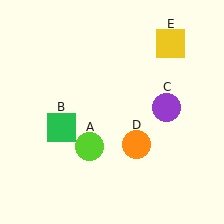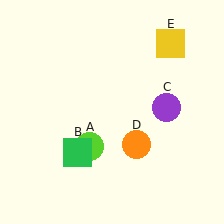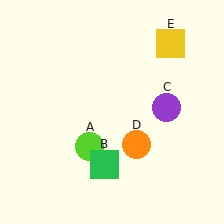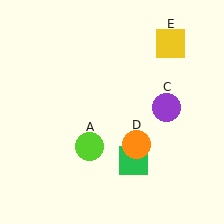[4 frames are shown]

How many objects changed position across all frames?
1 object changed position: green square (object B).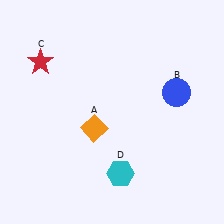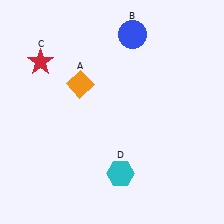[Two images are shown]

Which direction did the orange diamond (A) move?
The orange diamond (A) moved up.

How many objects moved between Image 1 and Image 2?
2 objects moved between the two images.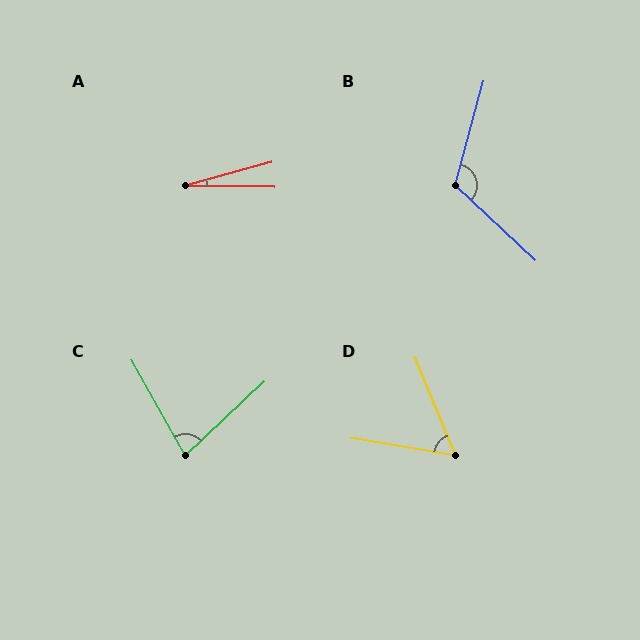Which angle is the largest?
B, at approximately 118 degrees.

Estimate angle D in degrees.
Approximately 58 degrees.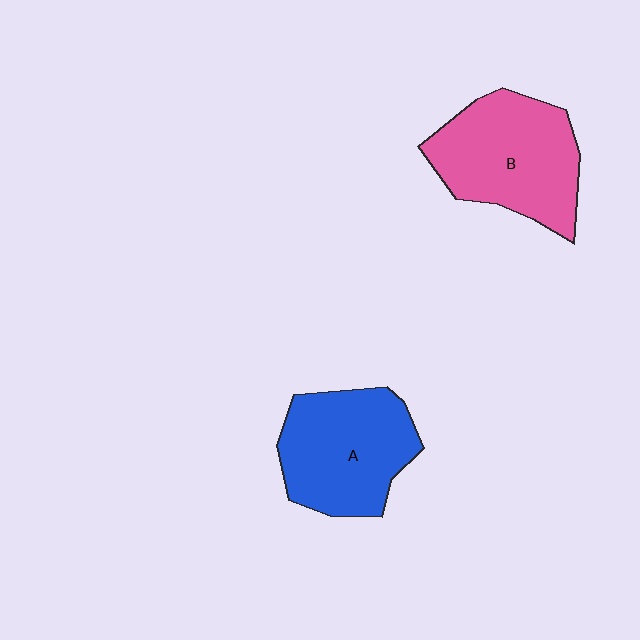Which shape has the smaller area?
Shape A (blue).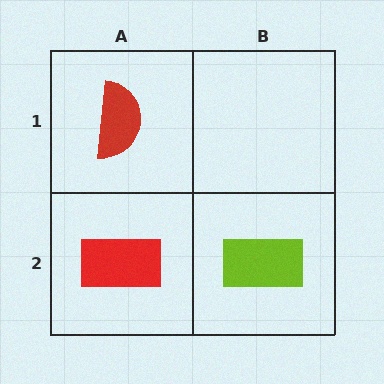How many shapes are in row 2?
2 shapes.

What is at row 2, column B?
A lime rectangle.